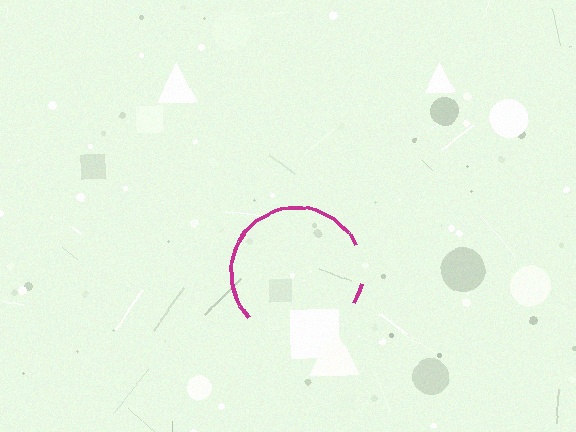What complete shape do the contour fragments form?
The contour fragments form a circle.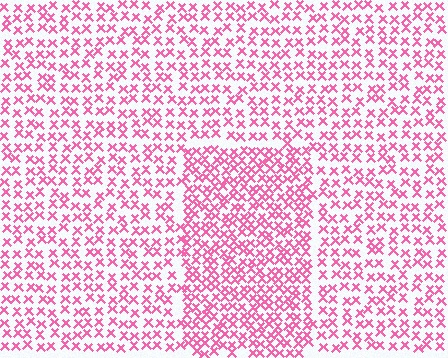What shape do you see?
I see a rectangle.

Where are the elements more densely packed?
The elements are more densely packed inside the rectangle boundary.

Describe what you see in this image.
The image contains small pink elements arranged at two different densities. A rectangle-shaped region is visible where the elements are more densely packed than the surrounding area.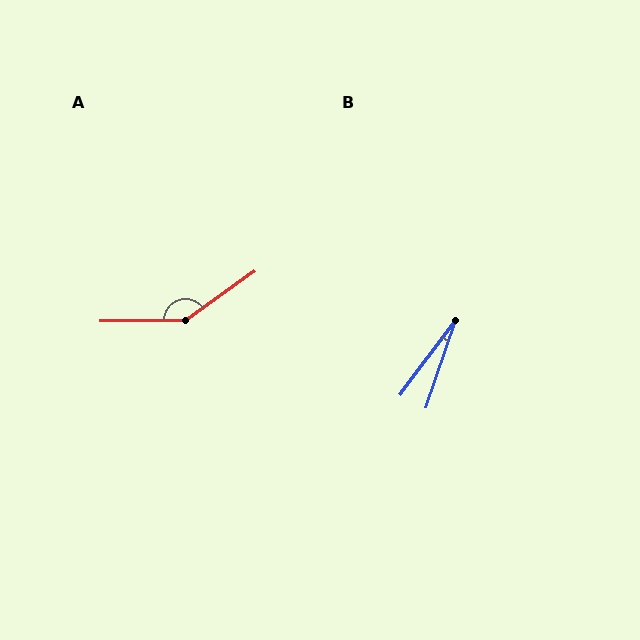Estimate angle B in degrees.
Approximately 18 degrees.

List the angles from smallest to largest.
B (18°), A (145°).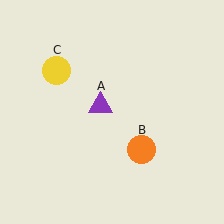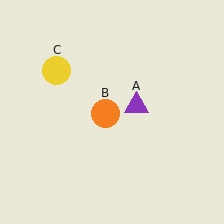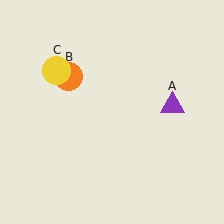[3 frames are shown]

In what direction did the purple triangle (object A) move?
The purple triangle (object A) moved right.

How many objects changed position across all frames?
2 objects changed position: purple triangle (object A), orange circle (object B).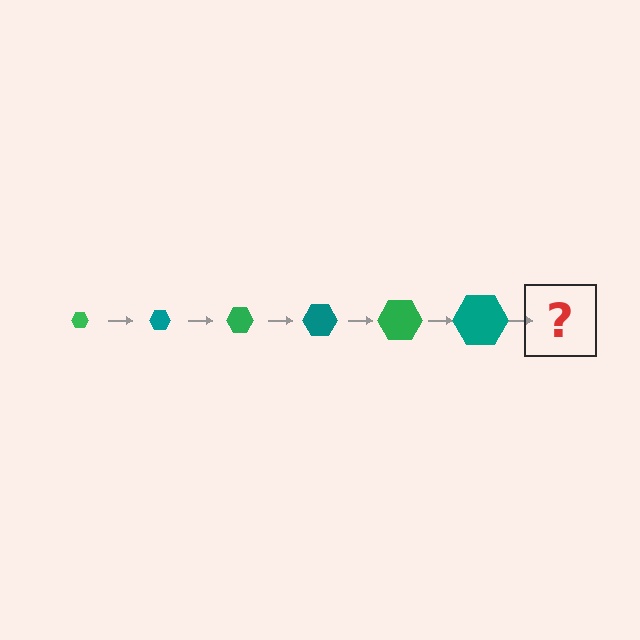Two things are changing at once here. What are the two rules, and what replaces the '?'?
The two rules are that the hexagon grows larger each step and the color cycles through green and teal. The '?' should be a green hexagon, larger than the previous one.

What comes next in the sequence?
The next element should be a green hexagon, larger than the previous one.